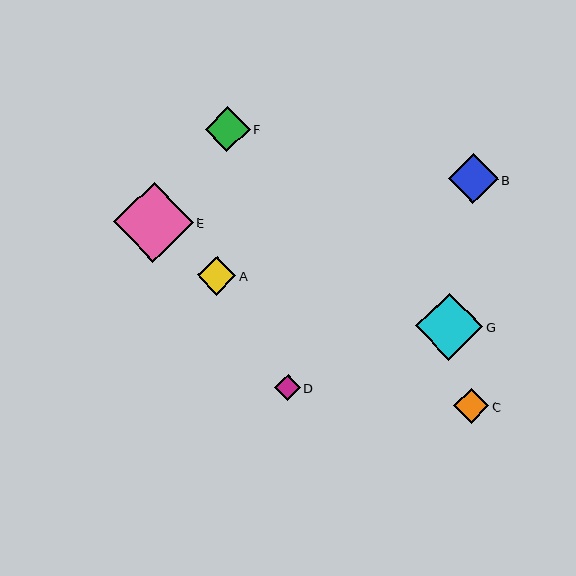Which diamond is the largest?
Diamond E is the largest with a size of approximately 80 pixels.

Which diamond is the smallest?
Diamond D is the smallest with a size of approximately 26 pixels.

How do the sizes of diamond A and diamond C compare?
Diamond A and diamond C are approximately the same size.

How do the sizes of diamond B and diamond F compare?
Diamond B and diamond F are approximately the same size.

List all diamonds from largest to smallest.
From largest to smallest: E, G, B, F, A, C, D.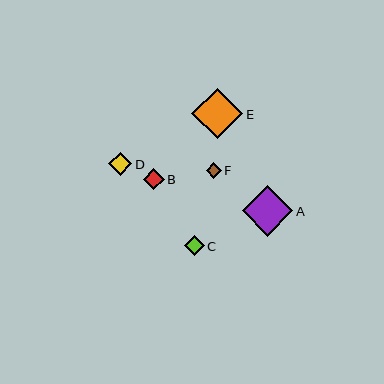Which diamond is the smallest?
Diamond F is the smallest with a size of approximately 15 pixels.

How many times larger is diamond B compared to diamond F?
Diamond B is approximately 1.4 times the size of diamond F.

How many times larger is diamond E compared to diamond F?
Diamond E is approximately 3.3 times the size of diamond F.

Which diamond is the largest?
Diamond A is the largest with a size of approximately 51 pixels.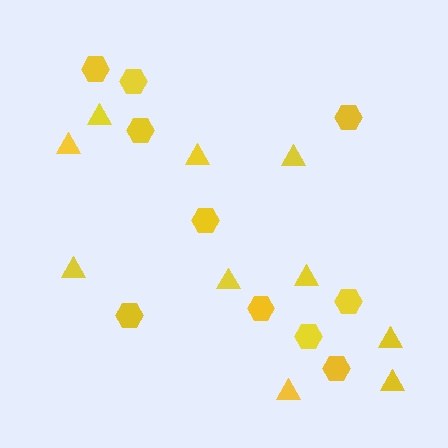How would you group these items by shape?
There are 2 groups: one group of triangles (10) and one group of hexagons (10).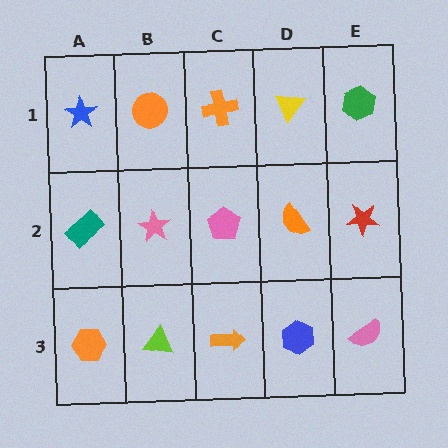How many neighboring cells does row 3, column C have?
3.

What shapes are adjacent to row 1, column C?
A pink pentagon (row 2, column C), an orange circle (row 1, column B), a yellow triangle (row 1, column D).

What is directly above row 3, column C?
A pink pentagon.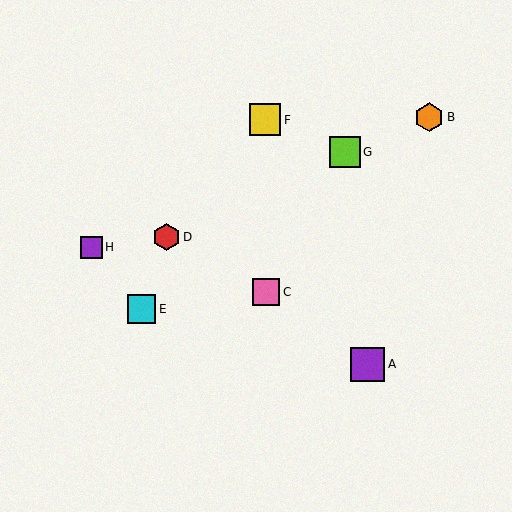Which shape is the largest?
The purple square (labeled A) is the largest.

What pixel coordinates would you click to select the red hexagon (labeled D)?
Click at (166, 237) to select the red hexagon D.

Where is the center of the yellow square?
The center of the yellow square is at (265, 120).